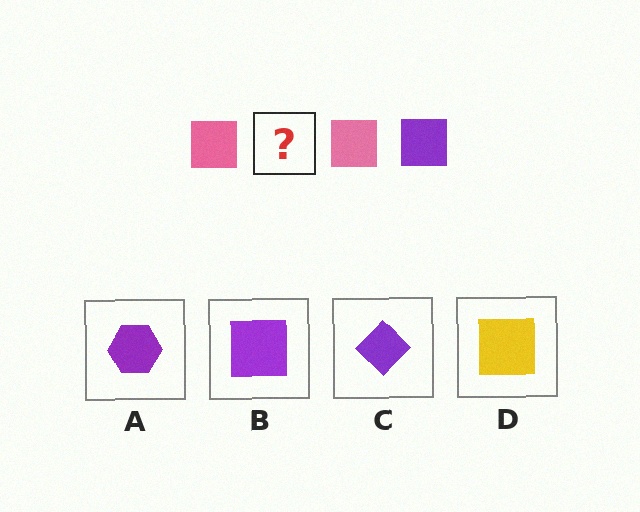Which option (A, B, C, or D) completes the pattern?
B.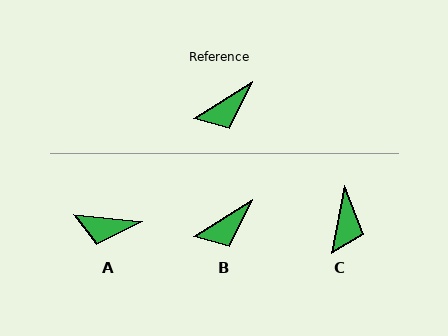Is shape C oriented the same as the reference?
No, it is off by about 46 degrees.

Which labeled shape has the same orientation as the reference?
B.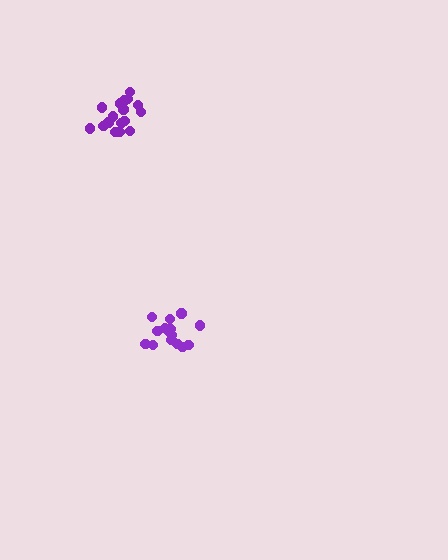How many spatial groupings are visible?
There are 2 spatial groupings.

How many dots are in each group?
Group 1: 18 dots, Group 2: 16 dots (34 total).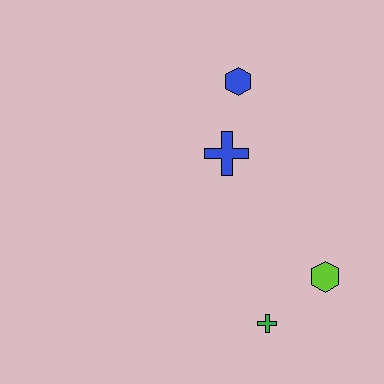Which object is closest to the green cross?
The lime hexagon is closest to the green cross.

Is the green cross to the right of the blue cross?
Yes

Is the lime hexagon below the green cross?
No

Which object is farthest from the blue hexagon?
The green cross is farthest from the blue hexagon.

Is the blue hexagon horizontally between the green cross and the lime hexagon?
No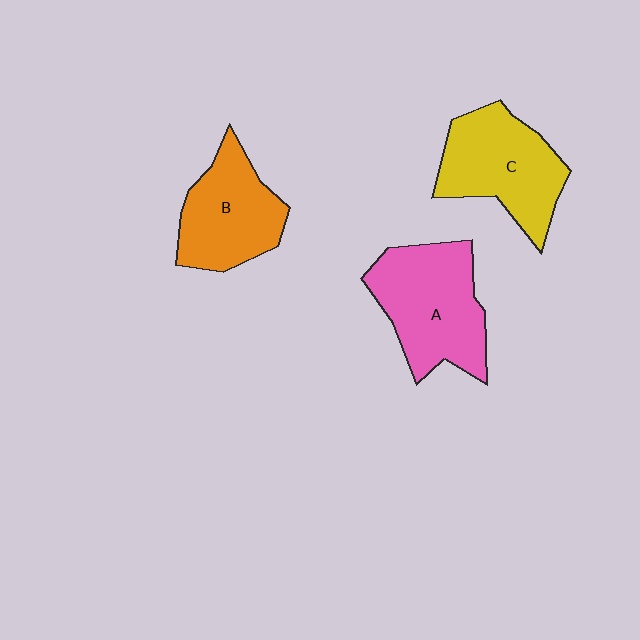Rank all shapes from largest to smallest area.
From largest to smallest: A (pink), C (yellow), B (orange).